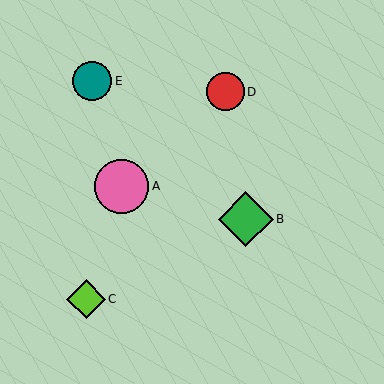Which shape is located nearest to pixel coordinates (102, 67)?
The teal circle (labeled E) at (92, 81) is nearest to that location.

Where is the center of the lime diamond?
The center of the lime diamond is at (86, 299).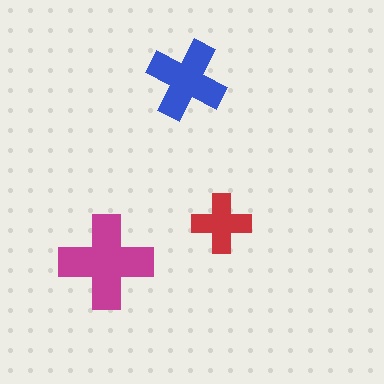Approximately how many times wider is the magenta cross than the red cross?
About 1.5 times wider.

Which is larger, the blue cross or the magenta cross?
The magenta one.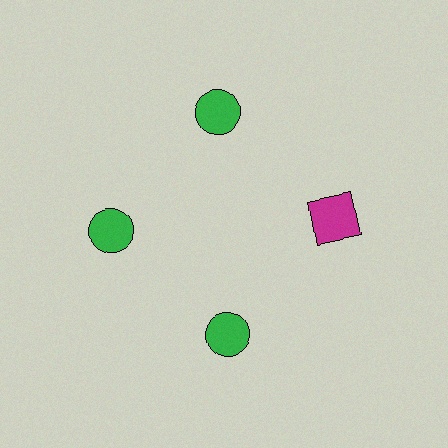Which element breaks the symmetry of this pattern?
The magenta square at roughly the 3 o'clock position breaks the symmetry. All other shapes are green circles.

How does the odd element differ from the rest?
It differs in both color (magenta instead of green) and shape (square instead of circle).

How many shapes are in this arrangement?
There are 4 shapes arranged in a ring pattern.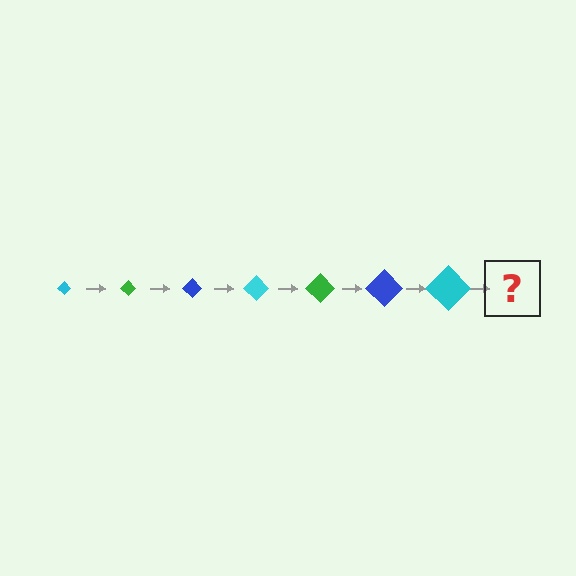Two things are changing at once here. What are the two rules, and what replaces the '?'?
The two rules are that the diamond grows larger each step and the color cycles through cyan, green, and blue. The '?' should be a green diamond, larger than the previous one.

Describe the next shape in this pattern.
It should be a green diamond, larger than the previous one.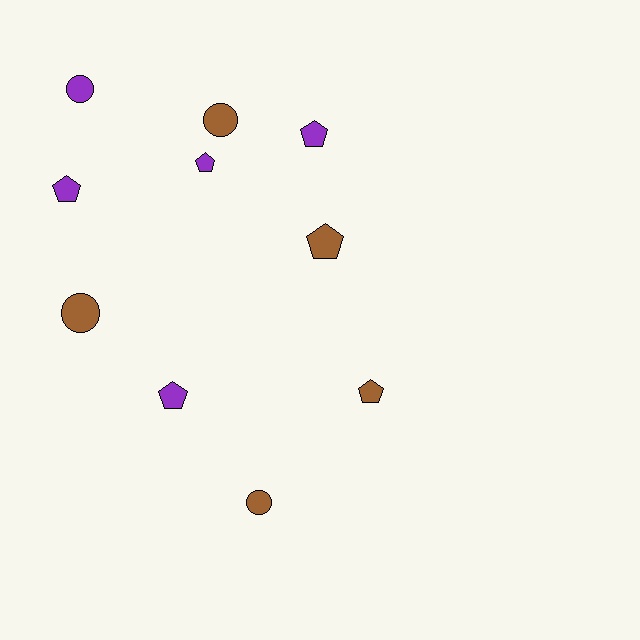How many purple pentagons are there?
There are 4 purple pentagons.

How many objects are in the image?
There are 10 objects.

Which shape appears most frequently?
Pentagon, with 6 objects.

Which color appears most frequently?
Brown, with 5 objects.